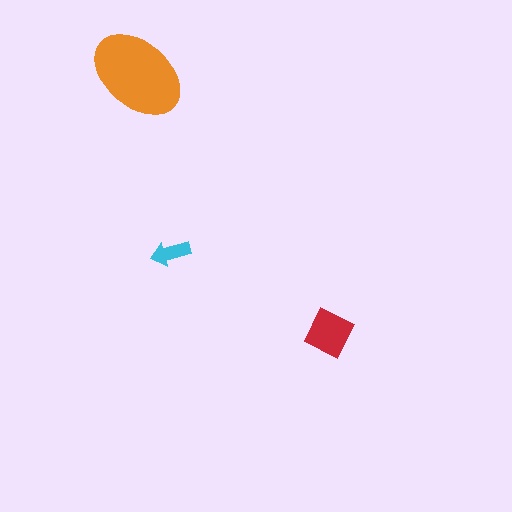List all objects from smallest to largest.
The cyan arrow, the red square, the orange ellipse.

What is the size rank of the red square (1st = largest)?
2nd.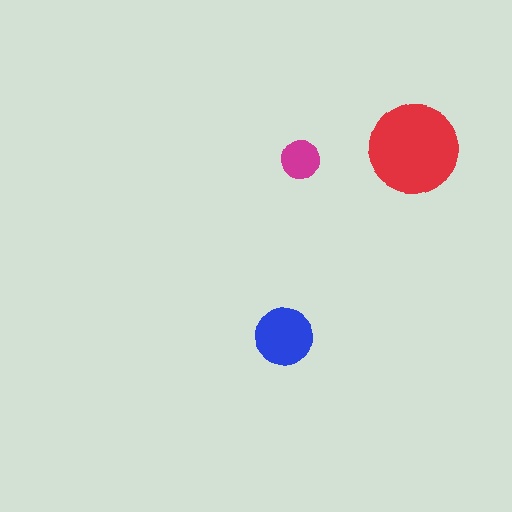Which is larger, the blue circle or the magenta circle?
The blue one.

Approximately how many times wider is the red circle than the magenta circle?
About 2.5 times wider.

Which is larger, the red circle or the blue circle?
The red one.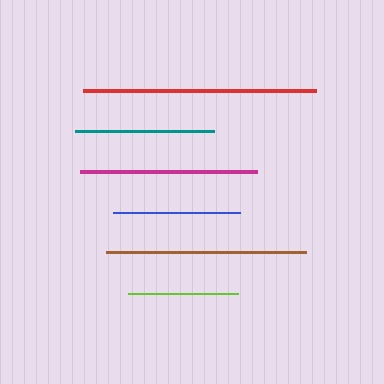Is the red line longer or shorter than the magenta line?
The red line is longer than the magenta line.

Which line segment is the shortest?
The lime line is the shortest at approximately 111 pixels.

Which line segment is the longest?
The red line is the longest at approximately 233 pixels.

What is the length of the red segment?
The red segment is approximately 233 pixels long.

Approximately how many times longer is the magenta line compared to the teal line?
The magenta line is approximately 1.3 times the length of the teal line.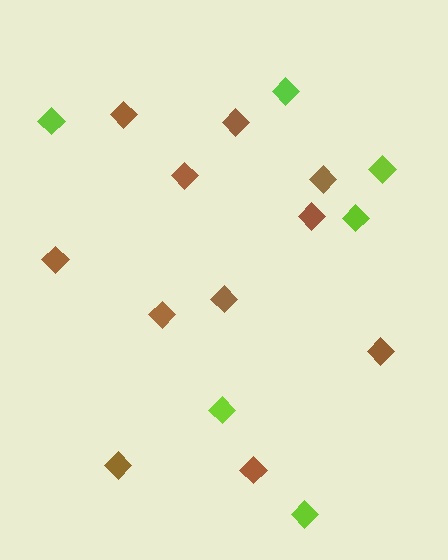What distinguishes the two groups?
There are 2 groups: one group of brown diamonds (11) and one group of lime diamonds (6).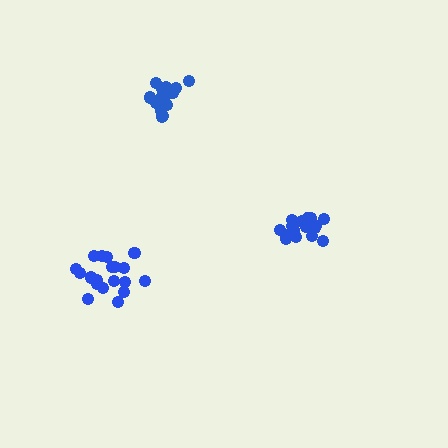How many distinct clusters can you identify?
There are 3 distinct clusters.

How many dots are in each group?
Group 1: 19 dots, Group 2: 15 dots, Group 3: 17 dots (51 total).